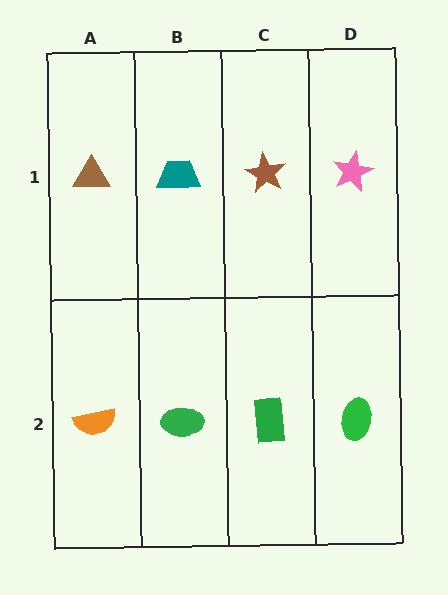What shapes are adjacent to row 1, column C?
A green rectangle (row 2, column C), a teal trapezoid (row 1, column B), a pink star (row 1, column D).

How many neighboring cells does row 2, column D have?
2.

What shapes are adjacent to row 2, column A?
A brown triangle (row 1, column A), a green ellipse (row 2, column B).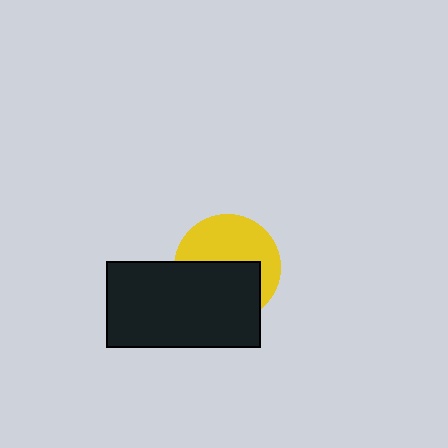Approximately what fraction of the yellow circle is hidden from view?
Roughly 50% of the yellow circle is hidden behind the black rectangle.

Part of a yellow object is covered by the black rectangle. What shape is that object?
It is a circle.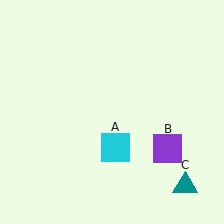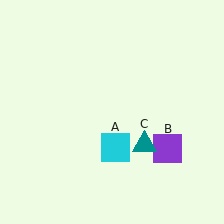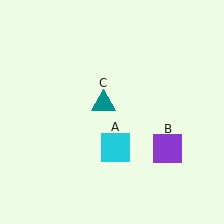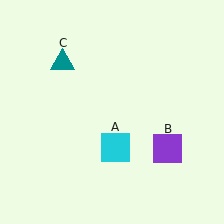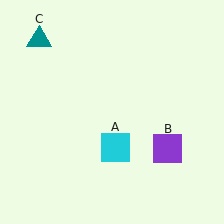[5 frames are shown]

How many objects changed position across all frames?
1 object changed position: teal triangle (object C).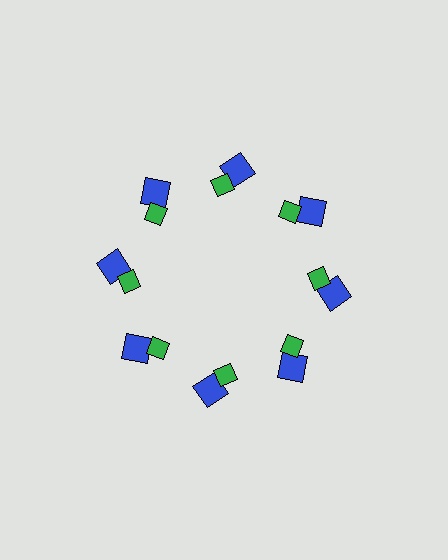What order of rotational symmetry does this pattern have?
This pattern has 8-fold rotational symmetry.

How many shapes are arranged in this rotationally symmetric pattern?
There are 24 shapes, arranged in 8 groups of 3.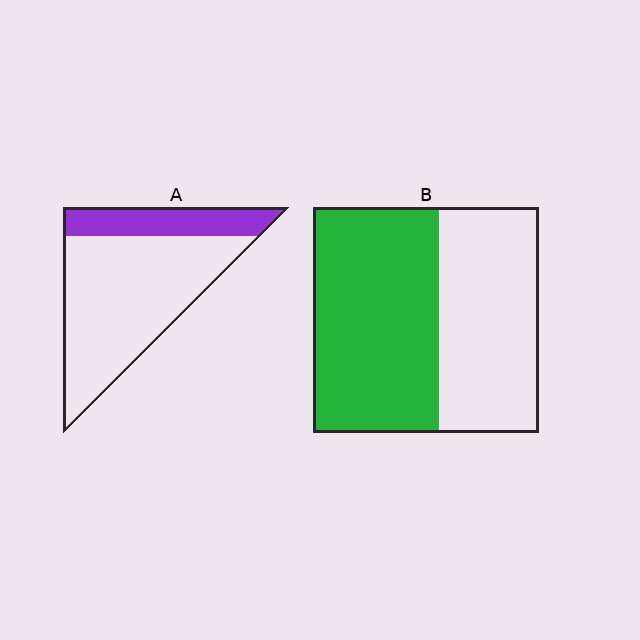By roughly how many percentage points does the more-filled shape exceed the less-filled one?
By roughly 30 percentage points (B over A).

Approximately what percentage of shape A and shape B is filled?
A is approximately 25% and B is approximately 55%.